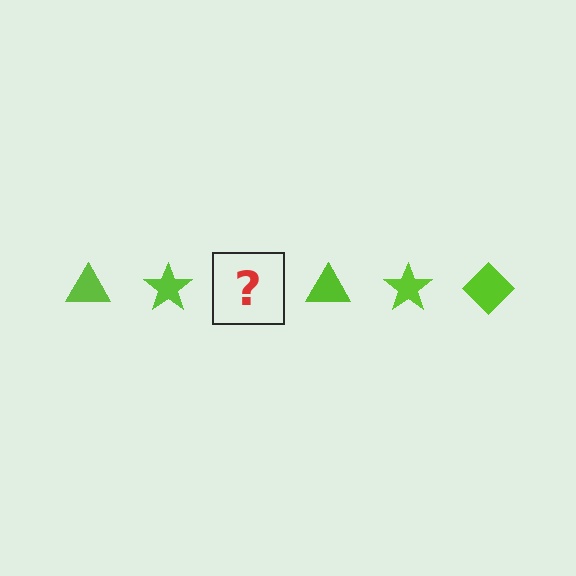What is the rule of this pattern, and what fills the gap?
The rule is that the pattern cycles through triangle, star, diamond shapes in lime. The gap should be filled with a lime diamond.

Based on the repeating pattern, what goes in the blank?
The blank should be a lime diamond.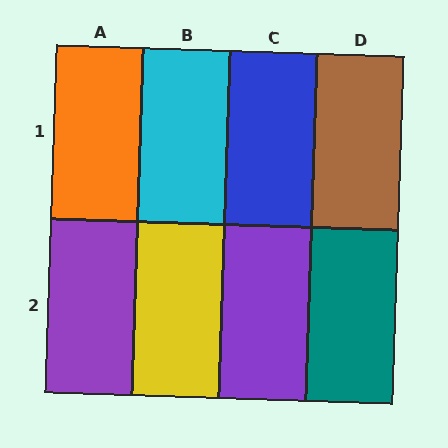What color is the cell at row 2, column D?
Teal.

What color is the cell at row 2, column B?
Yellow.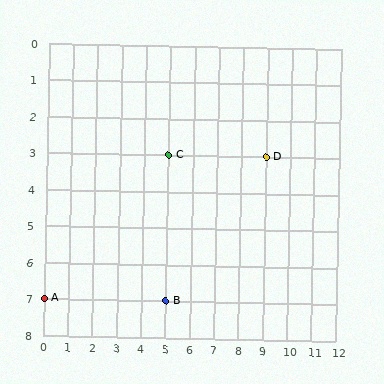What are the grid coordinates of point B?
Point B is at grid coordinates (5, 7).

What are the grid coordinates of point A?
Point A is at grid coordinates (0, 7).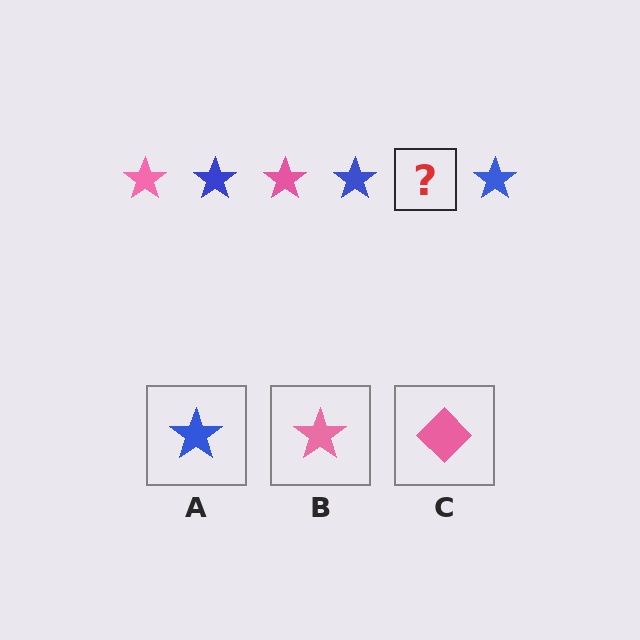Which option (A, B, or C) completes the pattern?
B.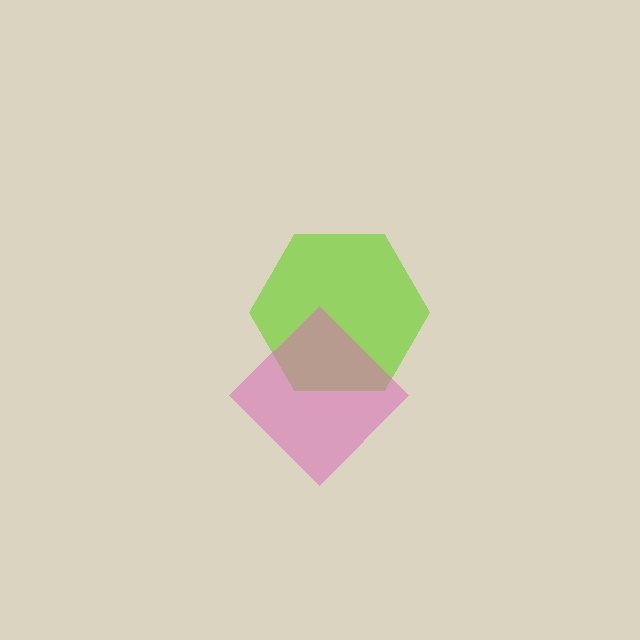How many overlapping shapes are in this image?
There are 2 overlapping shapes in the image.